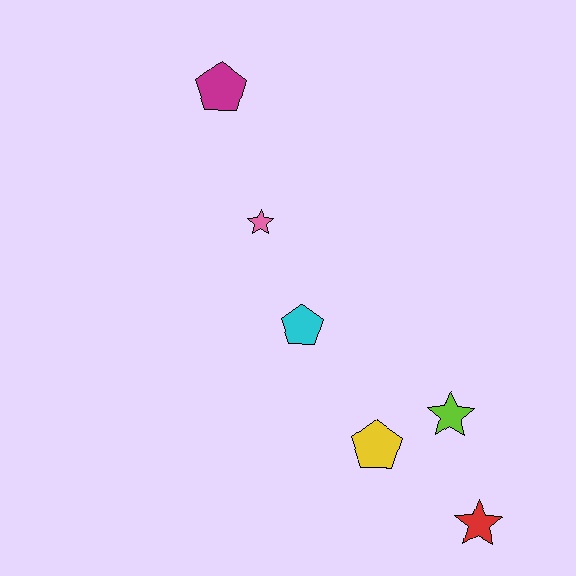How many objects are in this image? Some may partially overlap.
There are 6 objects.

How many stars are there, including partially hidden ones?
There are 3 stars.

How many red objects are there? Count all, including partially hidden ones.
There is 1 red object.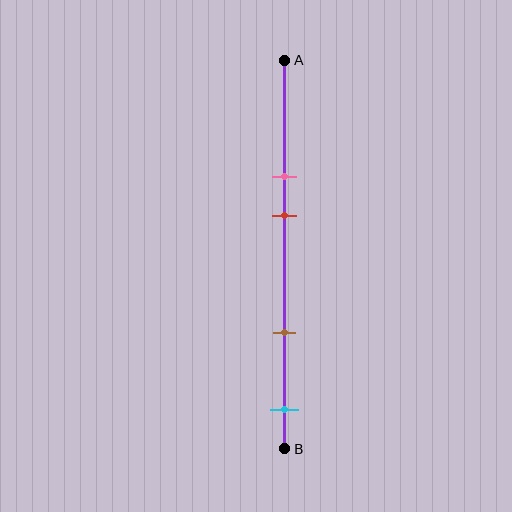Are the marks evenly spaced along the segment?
No, the marks are not evenly spaced.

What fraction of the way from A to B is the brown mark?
The brown mark is approximately 70% (0.7) of the way from A to B.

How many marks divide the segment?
There are 4 marks dividing the segment.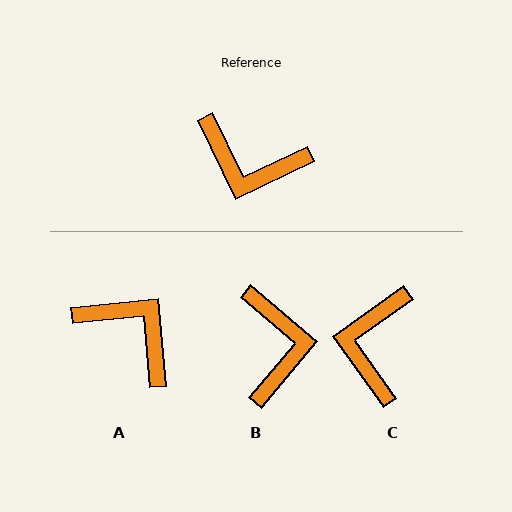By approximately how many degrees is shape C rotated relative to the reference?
Approximately 80 degrees clockwise.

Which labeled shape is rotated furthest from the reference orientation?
A, about 160 degrees away.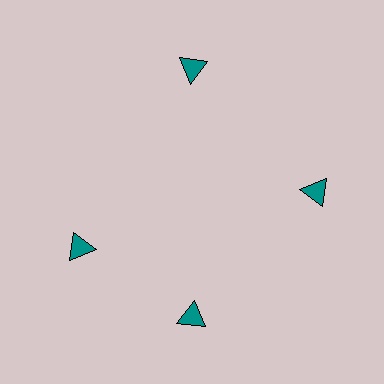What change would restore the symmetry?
The symmetry would be restored by rotating it back into even spacing with its neighbors so that all 4 triangles sit at equal angles and equal distance from the center.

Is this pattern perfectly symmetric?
No. The 4 teal triangles are arranged in a ring, but one element near the 9 o'clock position is rotated out of alignment along the ring, breaking the 4-fold rotational symmetry.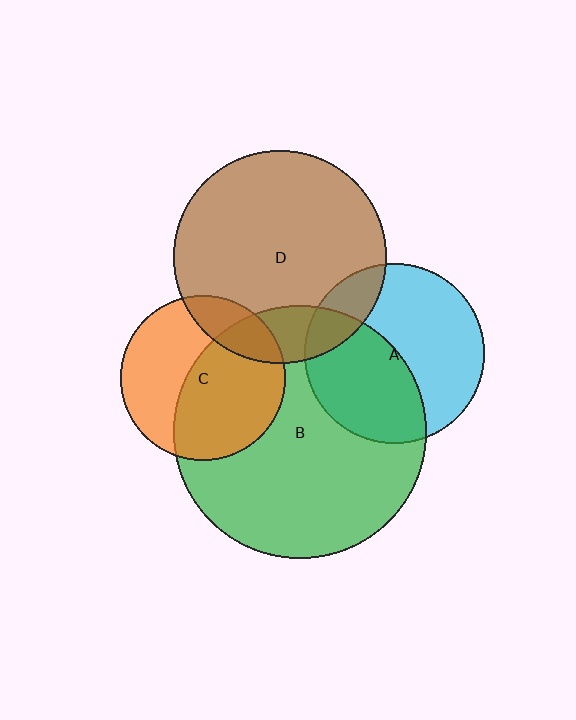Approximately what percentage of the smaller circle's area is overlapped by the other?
Approximately 15%.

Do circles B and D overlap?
Yes.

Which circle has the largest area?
Circle B (green).